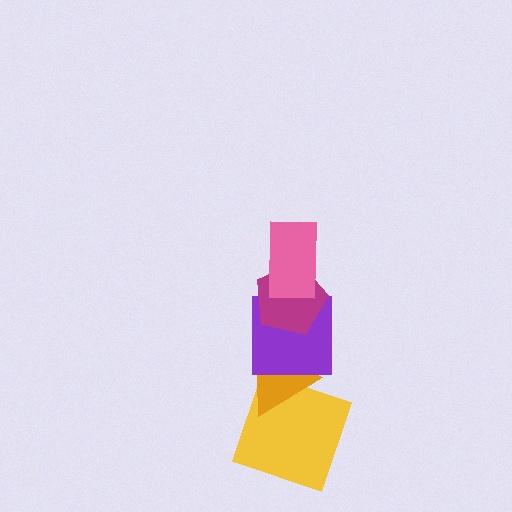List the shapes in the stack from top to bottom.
From top to bottom: the pink rectangle, the magenta pentagon, the purple square, the orange triangle, the yellow square.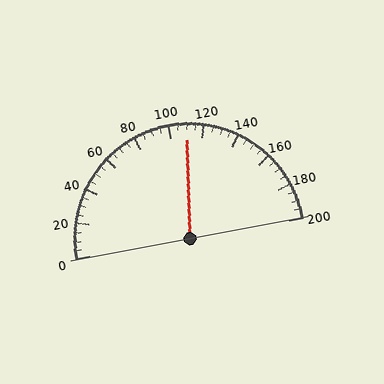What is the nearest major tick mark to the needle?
The nearest major tick mark is 120.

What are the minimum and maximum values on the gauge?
The gauge ranges from 0 to 200.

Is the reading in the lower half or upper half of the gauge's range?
The reading is in the upper half of the range (0 to 200).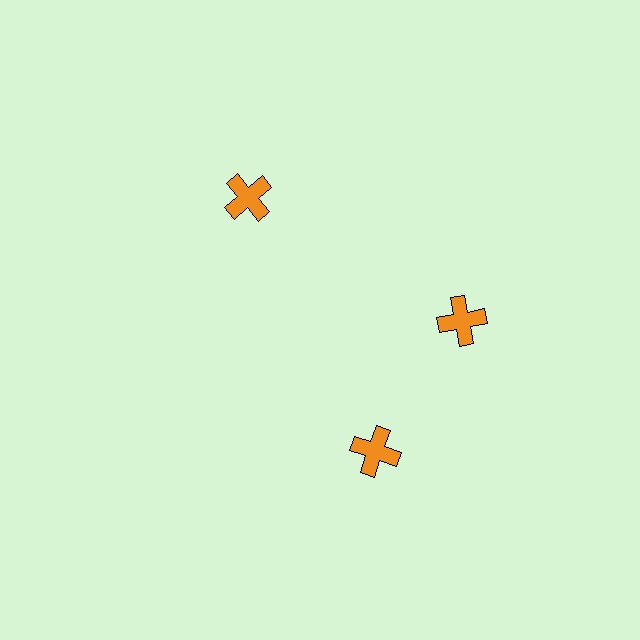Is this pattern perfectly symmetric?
No. The 3 orange crosses are arranged in a ring, but one element near the 7 o'clock position is rotated out of alignment along the ring, breaking the 3-fold rotational symmetry.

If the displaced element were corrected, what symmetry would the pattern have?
It would have 3-fold rotational symmetry — the pattern would map onto itself every 120 degrees.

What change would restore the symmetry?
The symmetry would be restored by rotating it back into even spacing with its neighbors so that all 3 crosses sit at equal angles and equal distance from the center.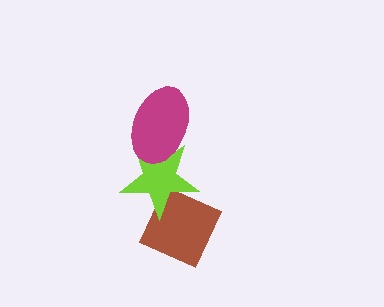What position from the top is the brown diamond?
The brown diamond is 3rd from the top.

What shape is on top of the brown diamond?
The lime star is on top of the brown diamond.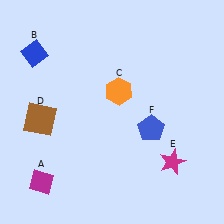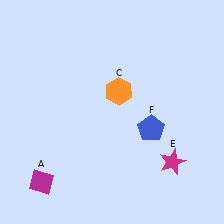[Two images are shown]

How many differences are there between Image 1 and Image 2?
There are 2 differences between the two images.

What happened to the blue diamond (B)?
The blue diamond (B) was removed in Image 2. It was in the top-left area of Image 1.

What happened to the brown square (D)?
The brown square (D) was removed in Image 2. It was in the bottom-left area of Image 1.